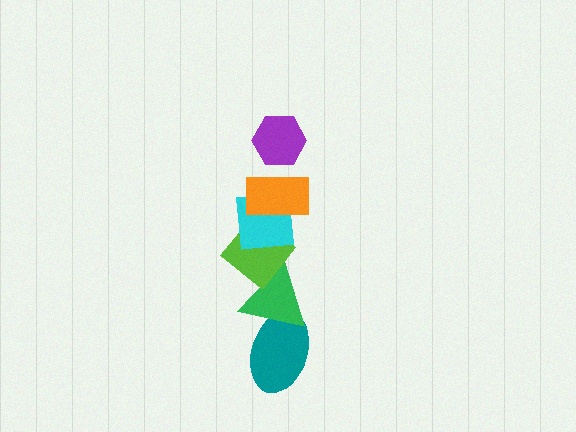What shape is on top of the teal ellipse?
The green triangle is on top of the teal ellipse.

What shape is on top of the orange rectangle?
The purple hexagon is on top of the orange rectangle.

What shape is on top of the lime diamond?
The cyan square is on top of the lime diamond.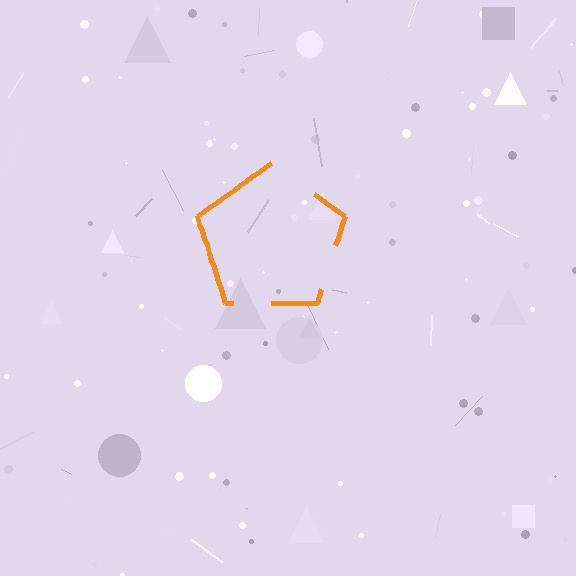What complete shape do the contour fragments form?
The contour fragments form a pentagon.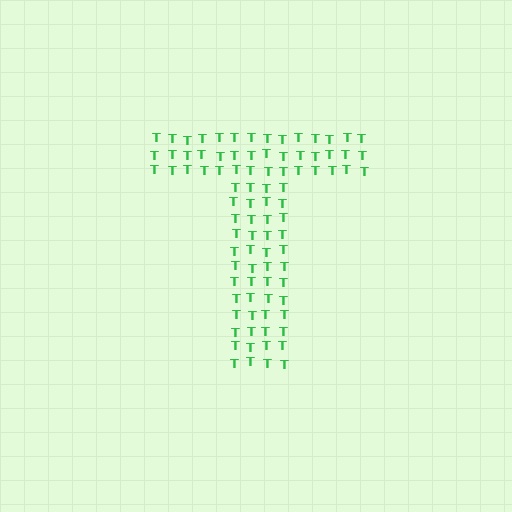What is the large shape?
The large shape is the letter T.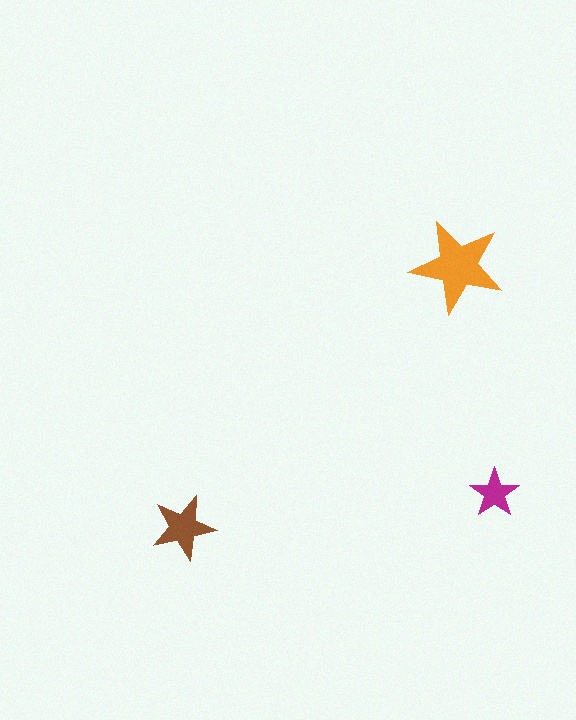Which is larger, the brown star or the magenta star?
The brown one.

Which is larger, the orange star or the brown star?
The orange one.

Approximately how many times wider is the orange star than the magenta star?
About 2 times wider.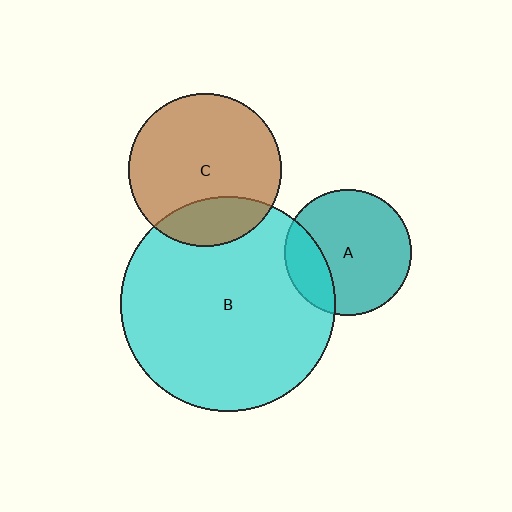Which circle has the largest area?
Circle B (cyan).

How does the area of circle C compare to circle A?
Approximately 1.5 times.